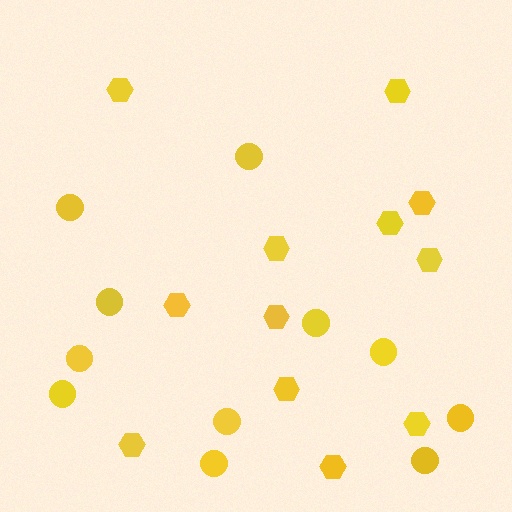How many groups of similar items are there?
There are 2 groups: one group of hexagons (12) and one group of circles (11).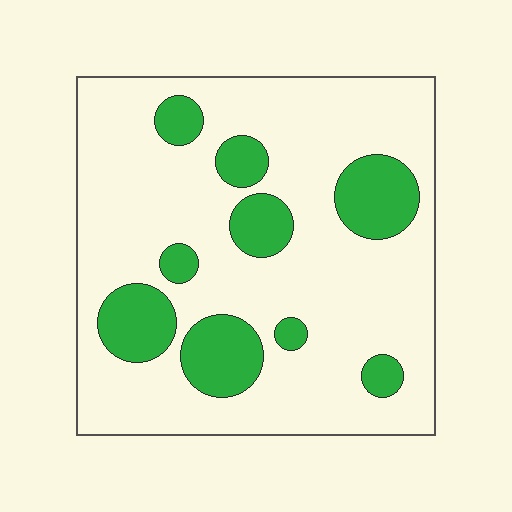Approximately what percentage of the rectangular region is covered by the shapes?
Approximately 20%.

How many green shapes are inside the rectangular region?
9.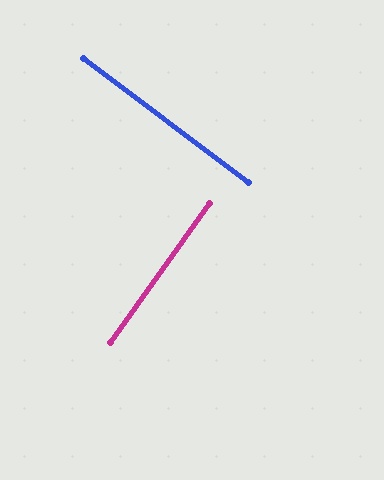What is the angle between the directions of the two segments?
Approximately 88 degrees.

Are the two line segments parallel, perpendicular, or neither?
Perpendicular — they meet at approximately 88°.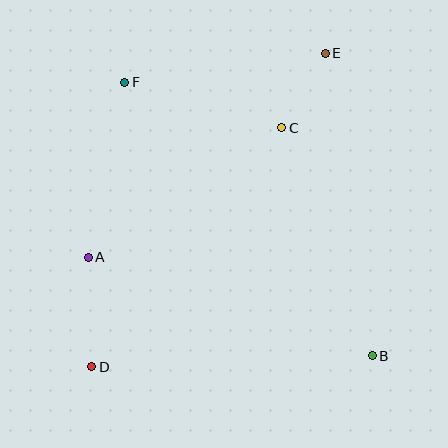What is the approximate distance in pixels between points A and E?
The distance between A and E is approximately 313 pixels.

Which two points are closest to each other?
Points C and E are closest to each other.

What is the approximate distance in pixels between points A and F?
The distance between A and F is approximately 179 pixels.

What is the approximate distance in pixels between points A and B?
The distance between A and B is approximately 301 pixels.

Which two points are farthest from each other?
Points D and E are farthest from each other.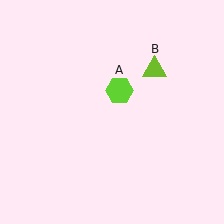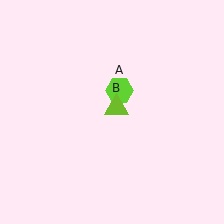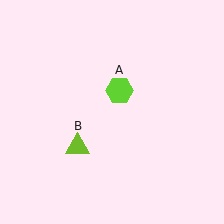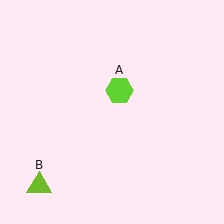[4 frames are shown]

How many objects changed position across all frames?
1 object changed position: lime triangle (object B).